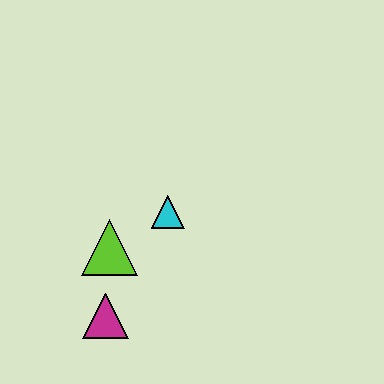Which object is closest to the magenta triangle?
The lime triangle is closest to the magenta triangle.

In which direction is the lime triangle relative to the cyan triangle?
The lime triangle is to the left of the cyan triangle.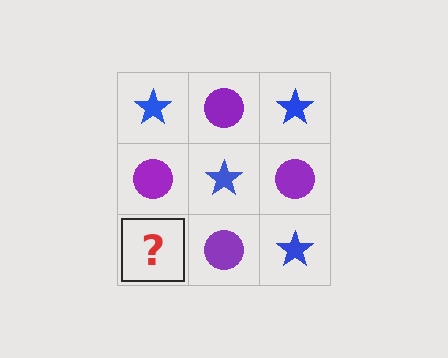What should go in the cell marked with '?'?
The missing cell should contain a blue star.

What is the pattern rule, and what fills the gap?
The rule is that it alternates blue star and purple circle in a checkerboard pattern. The gap should be filled with a blue star.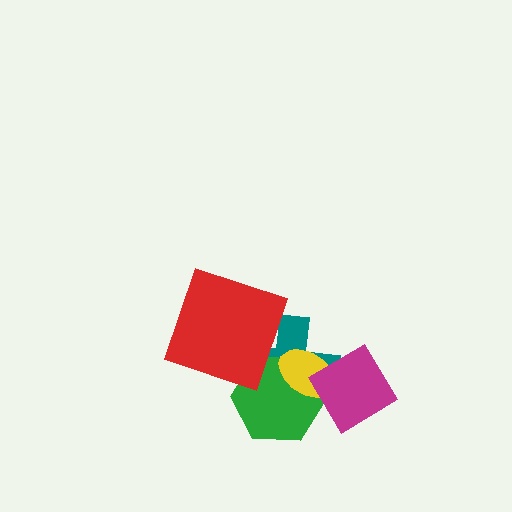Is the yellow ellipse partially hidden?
Yes, it is partially covered by another shape.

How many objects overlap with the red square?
1 object overlaps with the red square.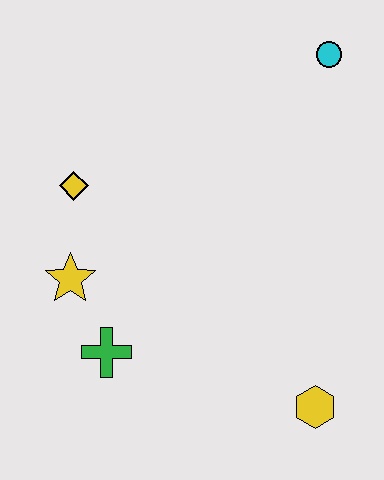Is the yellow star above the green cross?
Yes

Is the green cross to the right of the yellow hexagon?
No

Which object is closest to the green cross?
The yellow star is closest to the green cross.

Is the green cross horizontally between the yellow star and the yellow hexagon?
Yes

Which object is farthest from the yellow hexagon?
The cyan circle is farthest from the yellow hexagon.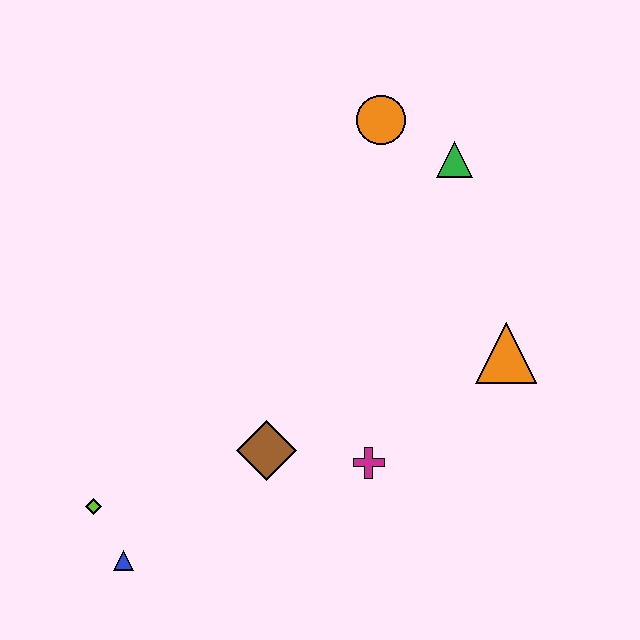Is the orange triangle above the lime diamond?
Yes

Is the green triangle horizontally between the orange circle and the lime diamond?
No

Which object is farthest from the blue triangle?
The green triangle is farthest from the blue triangle.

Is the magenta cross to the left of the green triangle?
Yes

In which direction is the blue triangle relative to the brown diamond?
The blue triangle is to the left of the brown diamond.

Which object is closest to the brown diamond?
The magenta cross is closest to the brown diamond.